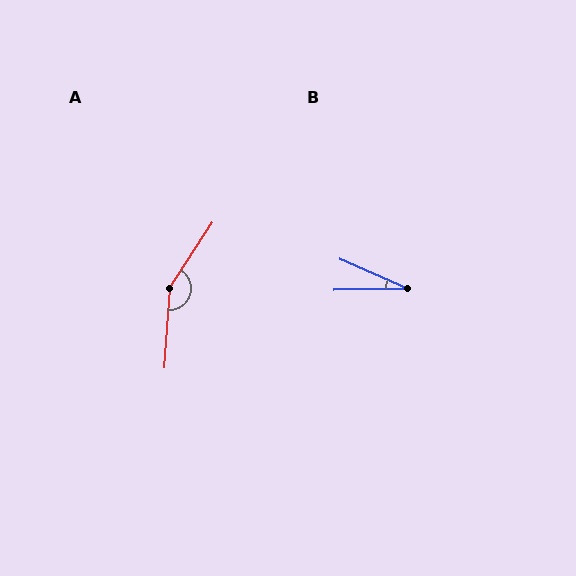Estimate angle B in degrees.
Approximately 25 degrees.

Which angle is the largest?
A, at approximately 150 degrees.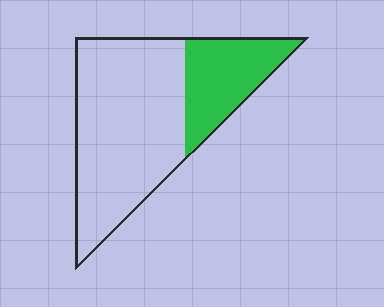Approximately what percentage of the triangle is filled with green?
Approximately 30%.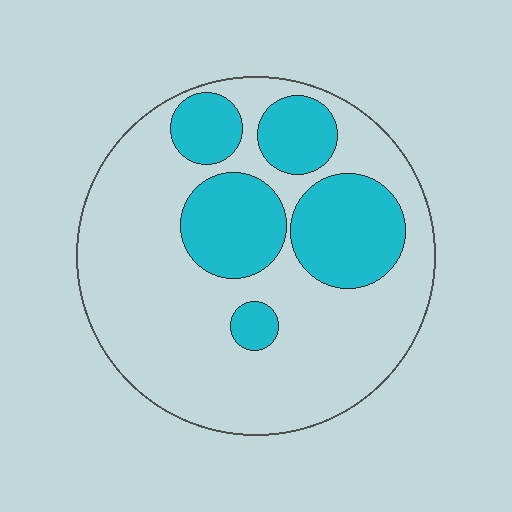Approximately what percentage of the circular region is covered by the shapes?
Approximately 30%.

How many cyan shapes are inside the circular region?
5.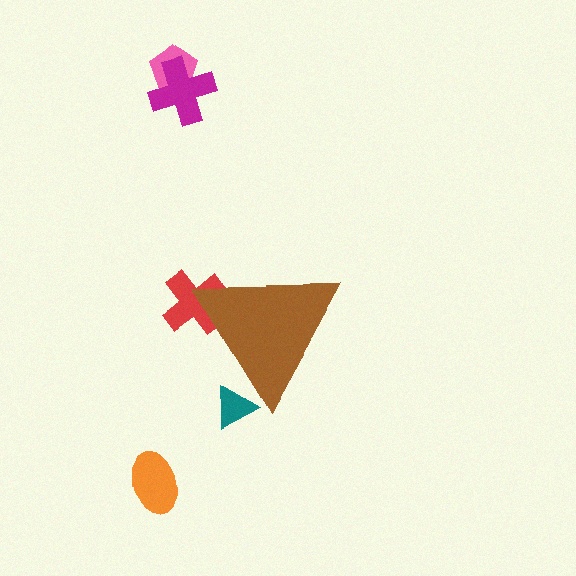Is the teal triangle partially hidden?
Yes, the teal triangle is partially hidden behind the brown triangle.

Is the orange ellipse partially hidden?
No, the orange ellipse is fully visible.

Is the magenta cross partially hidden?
No, the magenta cross is fully visible.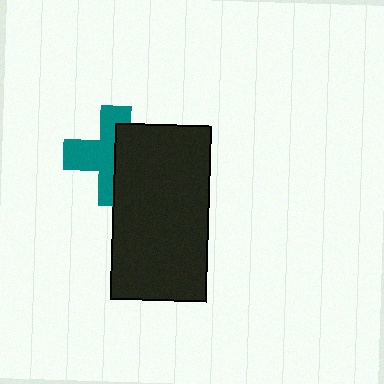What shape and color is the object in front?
The object in front is a black rectangle.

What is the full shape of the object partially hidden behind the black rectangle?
The partially hidden object is a teal cross.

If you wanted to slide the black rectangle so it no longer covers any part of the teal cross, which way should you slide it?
Slide it right — that is the most direct way to separate the two shapes.